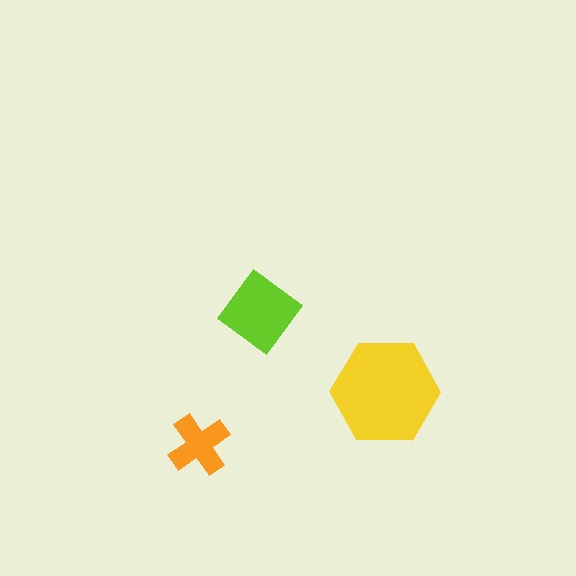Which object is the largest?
The yellow hexagon.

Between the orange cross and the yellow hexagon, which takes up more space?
The yellow hexagon.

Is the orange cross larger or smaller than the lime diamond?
Smaller.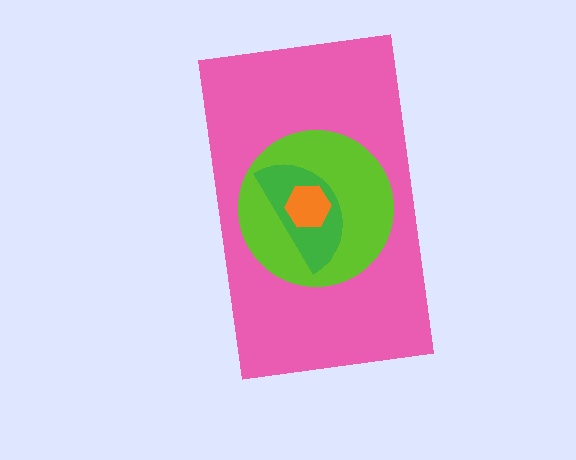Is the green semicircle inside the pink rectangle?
Yes.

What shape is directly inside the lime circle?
The green semicircle.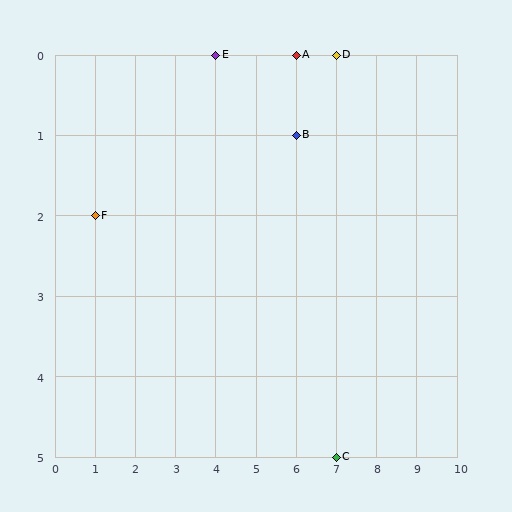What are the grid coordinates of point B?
Point B is at grid coordinates (6, 1).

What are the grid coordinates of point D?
Point D is at grid coordinates (7, 0).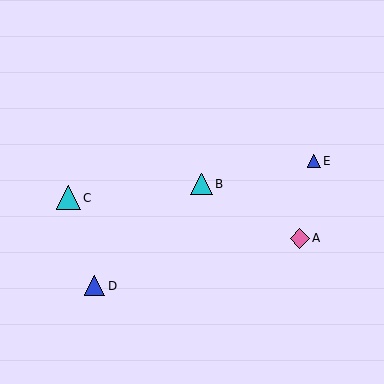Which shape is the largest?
The cyan triangle (labeled C) is the largest.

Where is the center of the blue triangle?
The center of the blue triangle is at (95, 286).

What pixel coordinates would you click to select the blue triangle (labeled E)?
Click at (314, 161) to select the blue triangle E.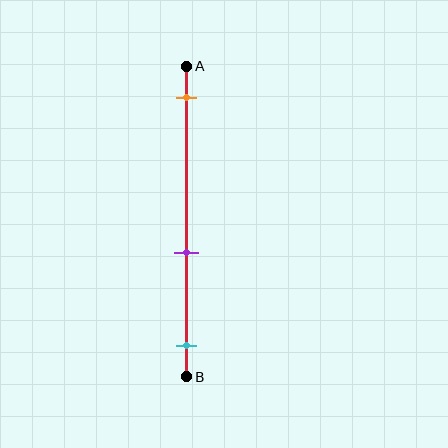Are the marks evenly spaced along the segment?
No, the marks are not evenly spaced.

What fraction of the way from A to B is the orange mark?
The orange mark is approximately 10% (0.1) of the way from A to B.